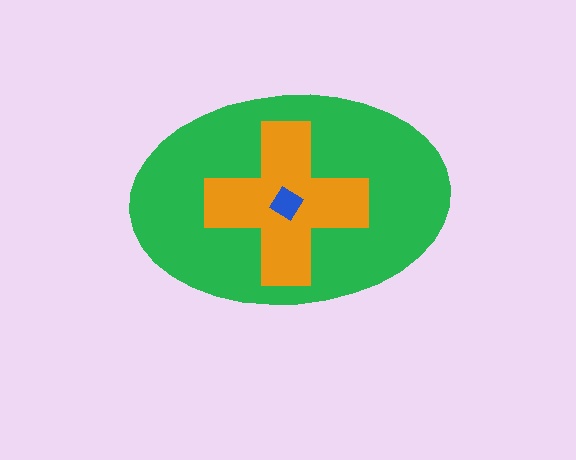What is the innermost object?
The blue diamond.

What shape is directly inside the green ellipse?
The orange cross.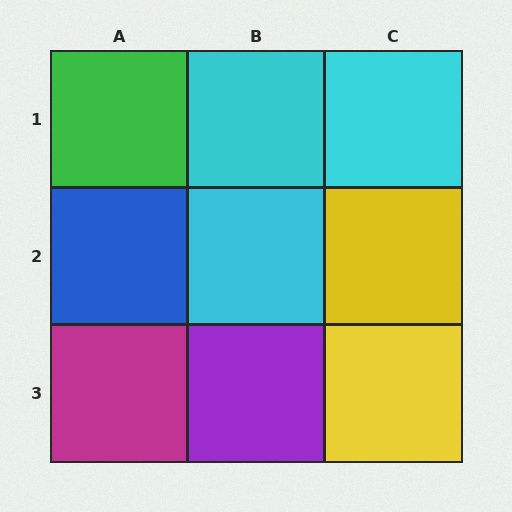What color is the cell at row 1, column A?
Green.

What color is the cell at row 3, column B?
Purple.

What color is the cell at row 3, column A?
Magenta.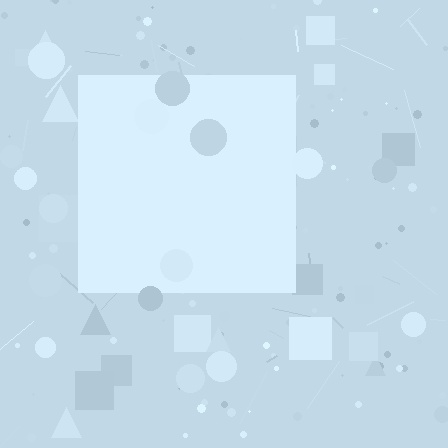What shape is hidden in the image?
A square is hidden in the image.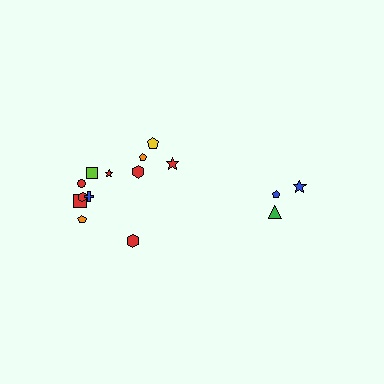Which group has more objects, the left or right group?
The left group.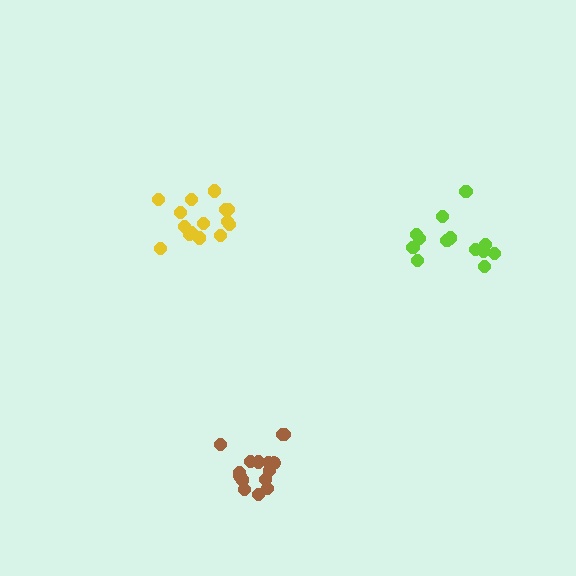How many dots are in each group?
Group 1: 13 dots, Group 2: 15 dots, Group 3: 15 dots (43 total).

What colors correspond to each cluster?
The clusters are colored: lime, brown, yellow.